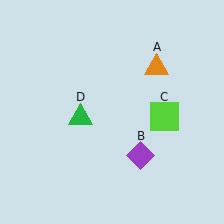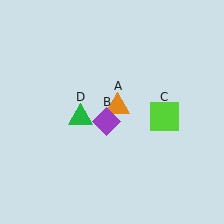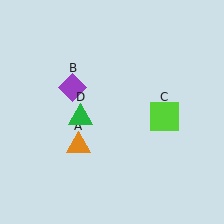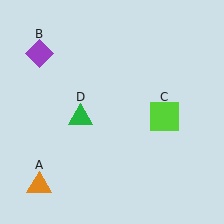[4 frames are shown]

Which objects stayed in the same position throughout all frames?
Lime square (object C) and green triangle (object D) remained stationary.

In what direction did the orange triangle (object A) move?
The orange triangle (object A) moved down and to the left.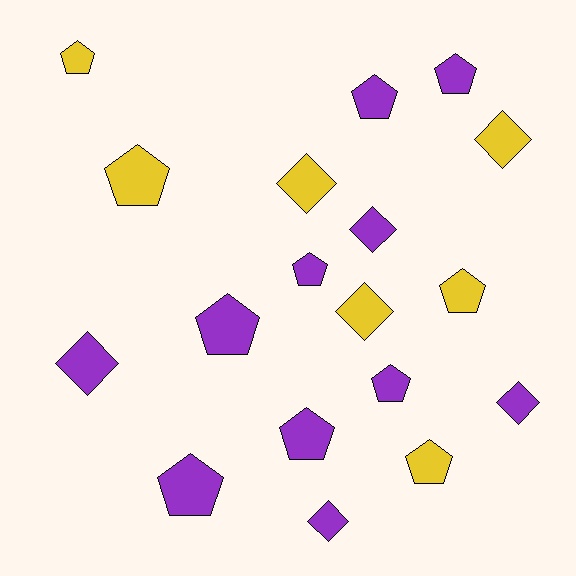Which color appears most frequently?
Purple, with 11 objects.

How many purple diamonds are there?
There are 4 purple diamonds.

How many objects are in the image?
There are 18 objects.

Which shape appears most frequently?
Pentagon, with 11 objects.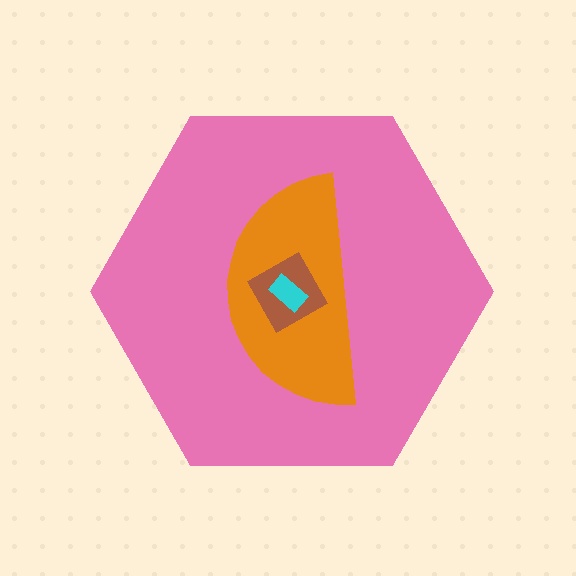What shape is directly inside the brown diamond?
The cyan rectangle.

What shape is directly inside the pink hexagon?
The orange semicircle.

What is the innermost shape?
The cyan rectangle.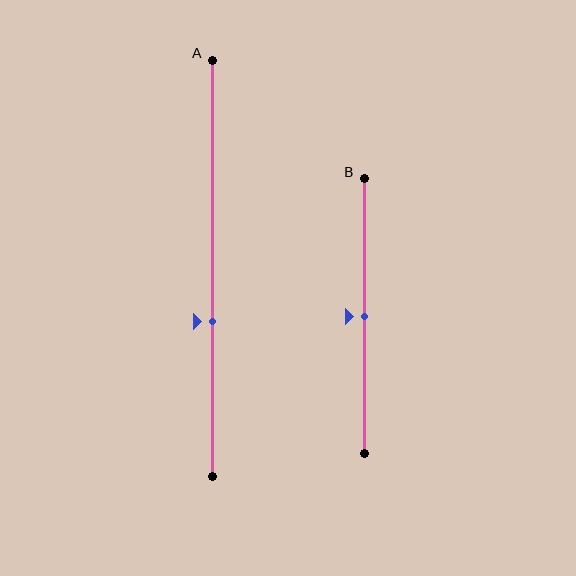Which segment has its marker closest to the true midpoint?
Segment B has its marker closest to the true midpoint.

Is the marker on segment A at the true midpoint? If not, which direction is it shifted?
No, the marker on segment A is shifted downward by about 13% of the segment length.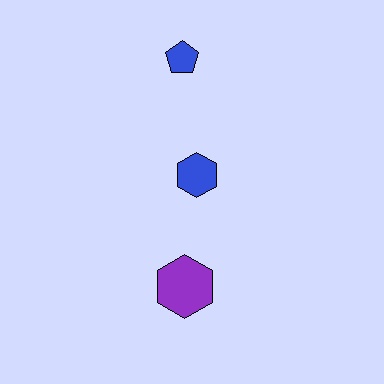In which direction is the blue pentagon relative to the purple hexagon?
The blue pentagon is above the purple hexagon.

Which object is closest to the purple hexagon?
The blue hexagon is closest to the purple hexagon.